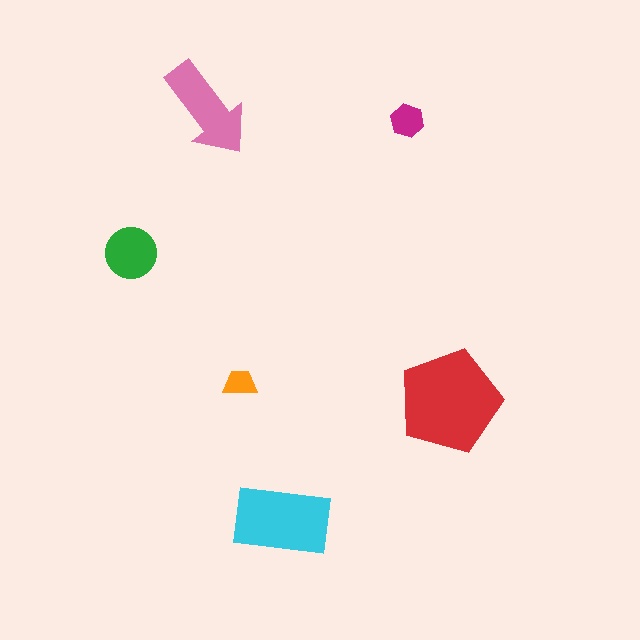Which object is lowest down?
The cyan rectangle is bottommost.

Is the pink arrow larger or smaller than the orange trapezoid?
Larger.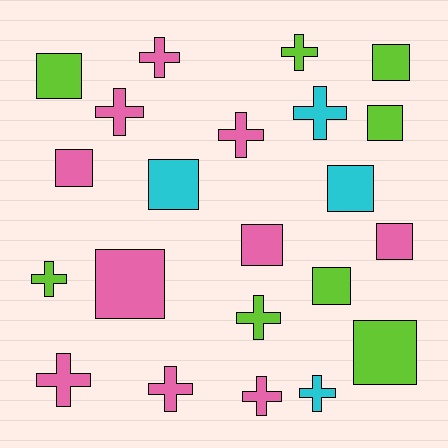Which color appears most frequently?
Pink, with 10 objects.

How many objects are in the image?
There are 22 objects.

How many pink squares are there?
There are 4 pink squares.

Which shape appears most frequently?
Square, with 11 objects.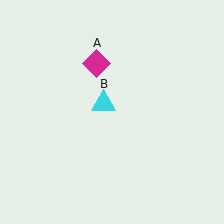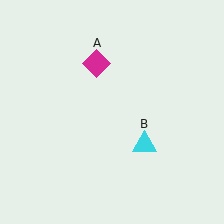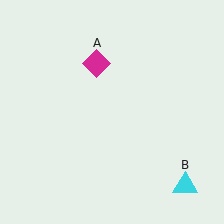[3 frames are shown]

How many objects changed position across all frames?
1 object changed position: cyan triangle (object B).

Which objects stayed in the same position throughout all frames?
Magenta diamond (object A) remained stationary.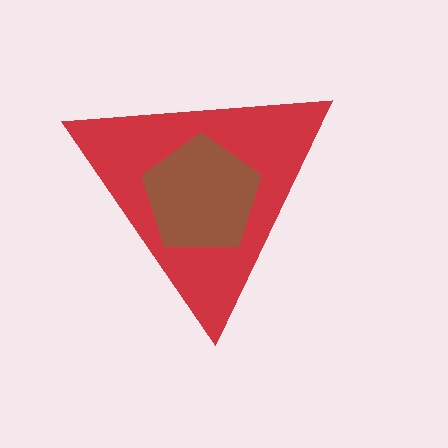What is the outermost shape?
The red triangle.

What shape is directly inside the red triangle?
The brown pentagon.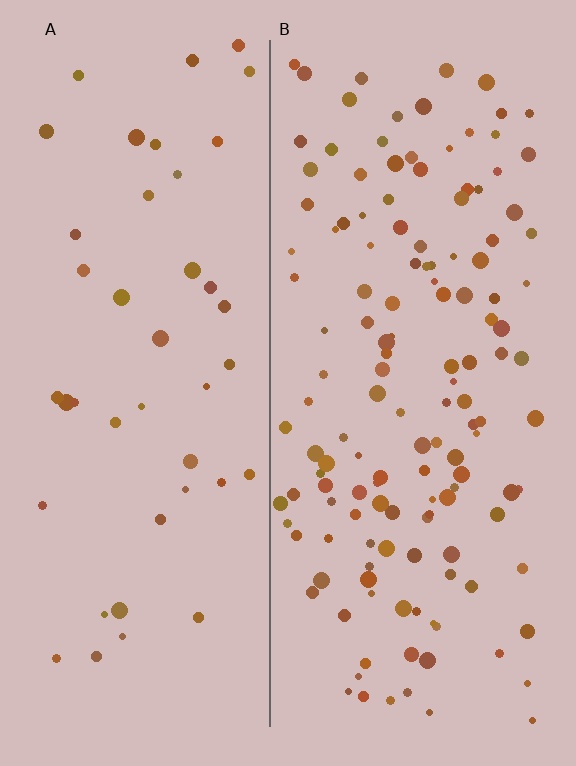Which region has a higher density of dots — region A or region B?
B (the right).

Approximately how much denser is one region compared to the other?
Approximately 3.3× — region B over region A.